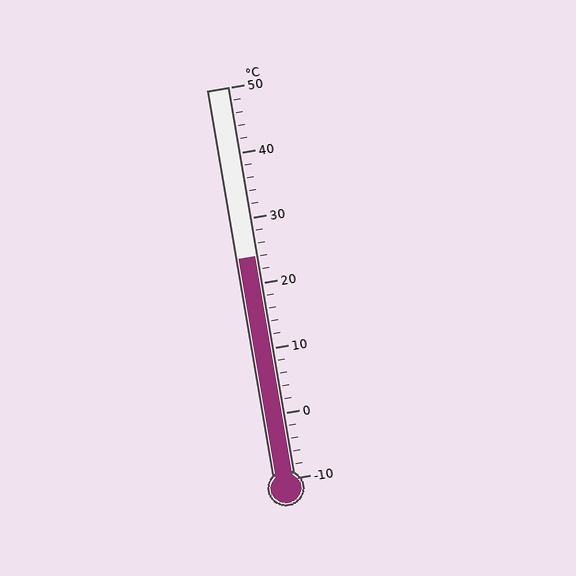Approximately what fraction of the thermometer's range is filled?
The thermometer is filled to approximately 55% of its range.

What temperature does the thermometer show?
The thermometer shows approximately 24°C.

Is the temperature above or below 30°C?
The temperature is below 30°C.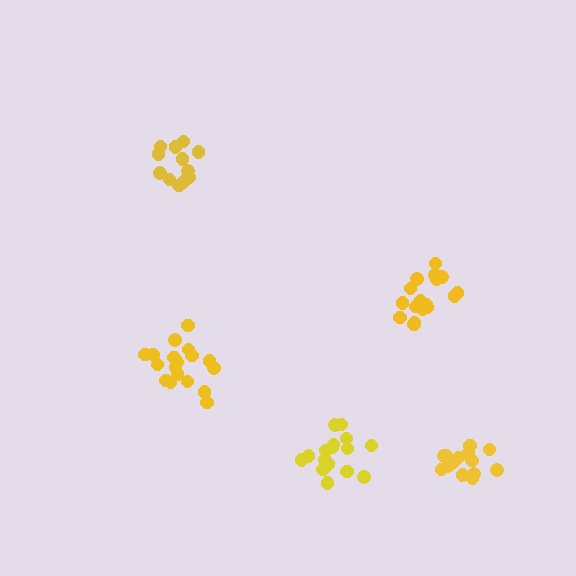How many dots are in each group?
Group 1: 17 dots, Group 2: 16 dots, Group 3: 12 dots, Group 4: 15 dots, Group 5: 18 dots (78 total).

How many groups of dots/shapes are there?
There are 5 groups.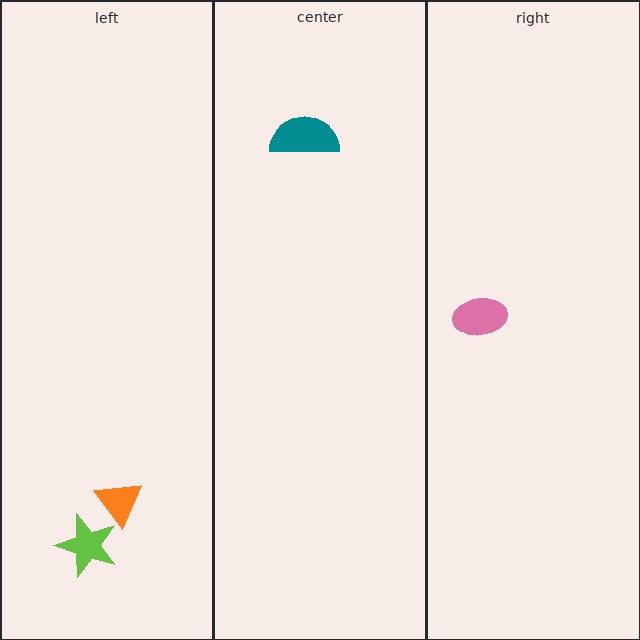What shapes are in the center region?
The teal semicircle.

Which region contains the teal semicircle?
The center region.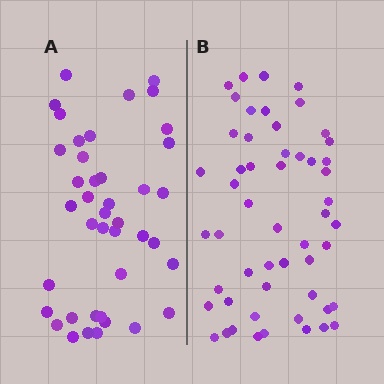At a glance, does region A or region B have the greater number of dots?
Region B (the right region) has more dots.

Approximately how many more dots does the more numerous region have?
Region B has roughly 12 or so more dots than region A.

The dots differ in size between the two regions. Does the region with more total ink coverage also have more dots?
No. Region A has more total ink coverage because its dots are larger, but region B actually contains more individual dots. Total area can be misleading — the number of items is what matters here.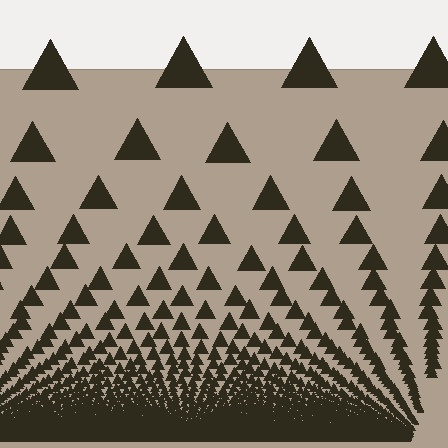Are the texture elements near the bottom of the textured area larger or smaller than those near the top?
Smaller. The gradient is inverted — elements near the bottom are smaller and denser.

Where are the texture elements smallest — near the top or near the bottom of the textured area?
Near the bottom.